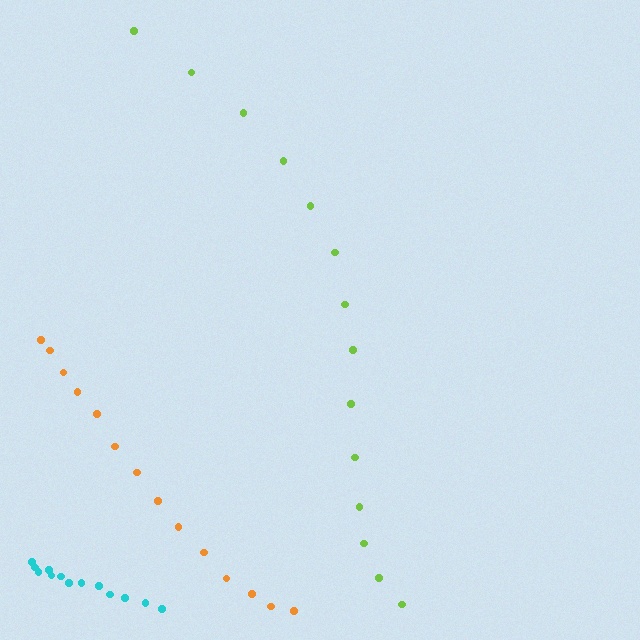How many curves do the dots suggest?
There are 3 distinct paths.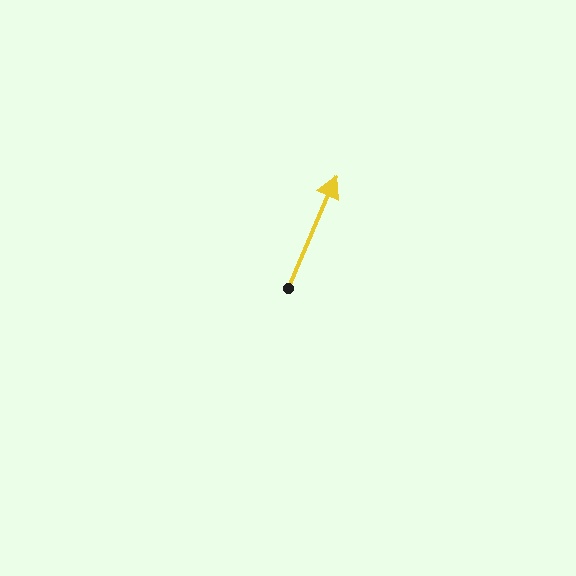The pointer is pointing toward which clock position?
Roughly 1 o'clock.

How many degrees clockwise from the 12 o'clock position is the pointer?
Approximately 23 degrees.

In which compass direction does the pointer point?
Northeast.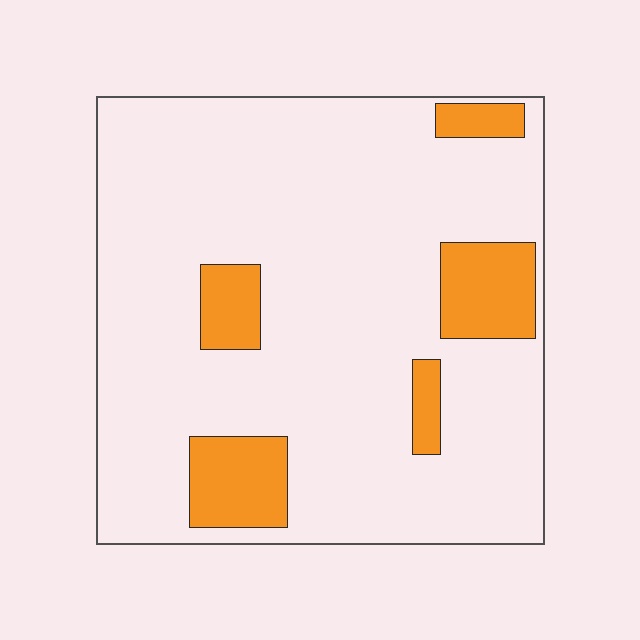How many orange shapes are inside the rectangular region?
5.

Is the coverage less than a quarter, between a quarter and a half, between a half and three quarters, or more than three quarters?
Less than a quarter.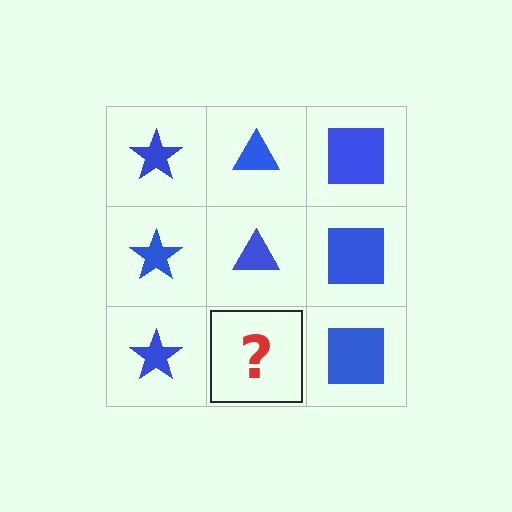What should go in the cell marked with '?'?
The missing cell should contain a blue triangle.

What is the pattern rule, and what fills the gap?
The rule is that each column has a consistent shape. The gap should be filled with a blue triangle.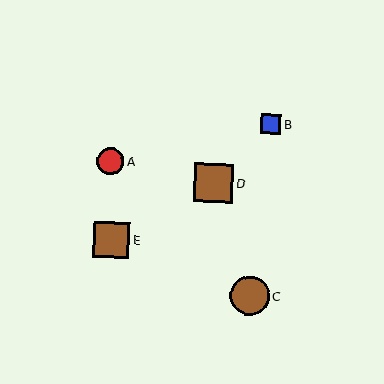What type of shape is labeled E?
Shape E is a brown square.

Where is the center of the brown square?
The center of the brown square is at (111, 240).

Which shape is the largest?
The brown circle (labeled C) is the largest.